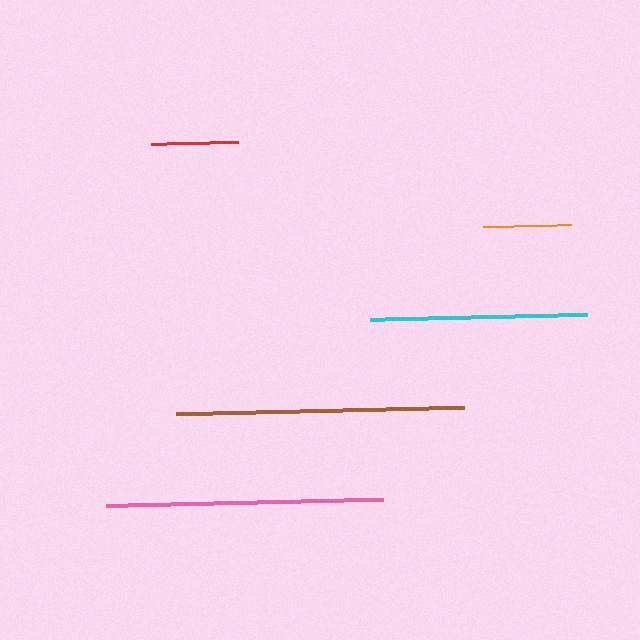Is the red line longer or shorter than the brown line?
The brown line is longer than the red line.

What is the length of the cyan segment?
The cyan segment is approximately 217 pixels long.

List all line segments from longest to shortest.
From longest to shortest: brown, pink, cyan, orange, red.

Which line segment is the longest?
The brown line is the longest at approximately 288 pixels.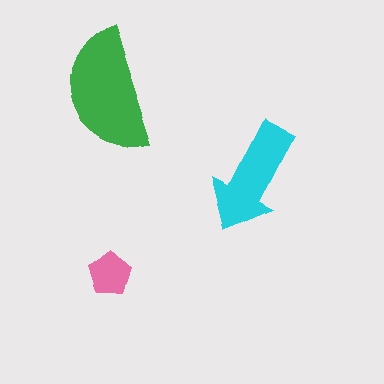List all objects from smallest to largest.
The pink pentagon, the cyan arrow, the green semicircle.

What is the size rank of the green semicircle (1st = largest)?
1st.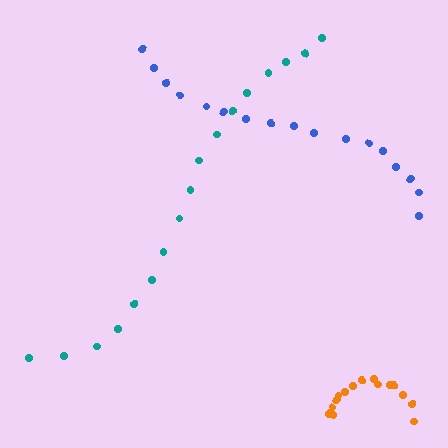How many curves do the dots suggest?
There are 3 distinct paths.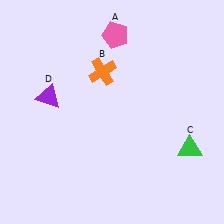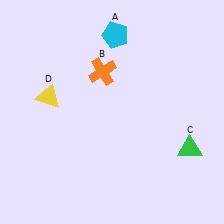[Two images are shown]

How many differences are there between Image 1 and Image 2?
There are 2 differences between the two images.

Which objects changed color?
A changed from pink to cyan. D changed from purple to yellow.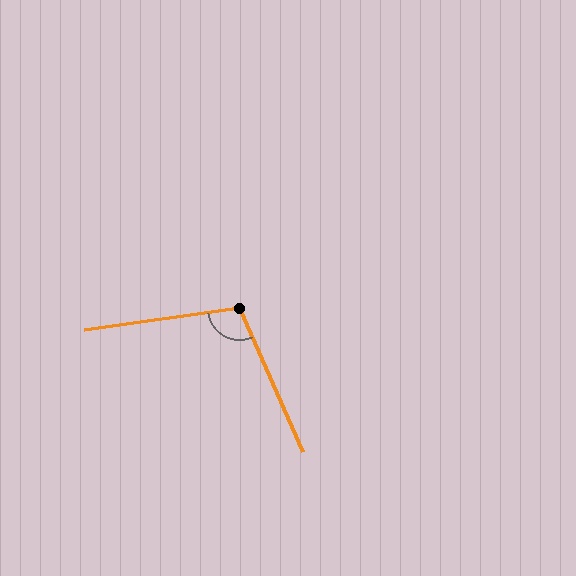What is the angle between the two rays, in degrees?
Approximately 106 degrees.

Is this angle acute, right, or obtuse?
It is obtuse.